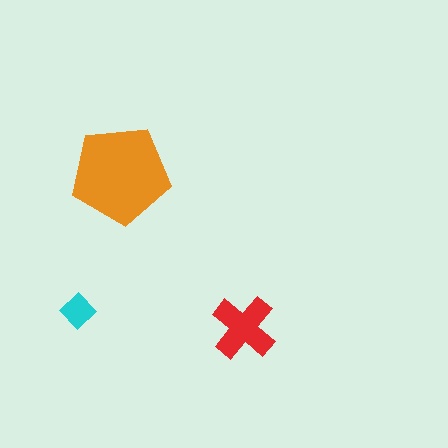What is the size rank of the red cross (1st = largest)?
2nd.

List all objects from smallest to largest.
The cyan diamond, the red cross, the orange pentagon.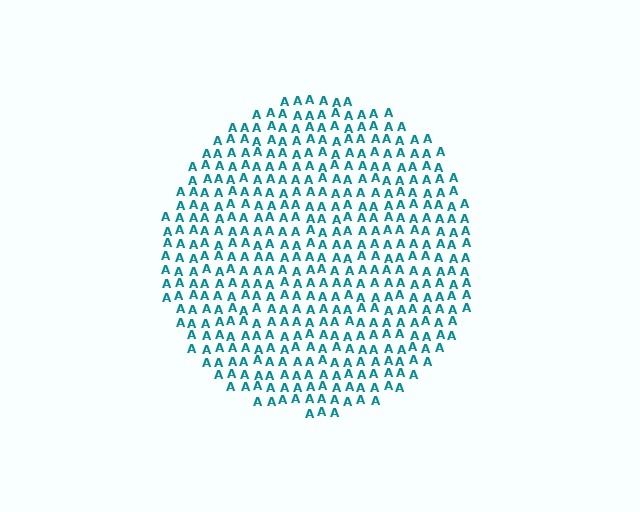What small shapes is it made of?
It is made of small letter A's.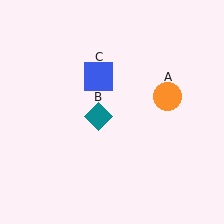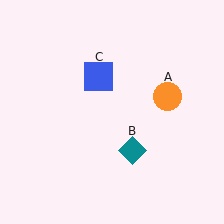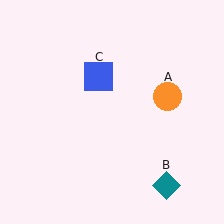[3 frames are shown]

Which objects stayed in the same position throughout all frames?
Orange circle (object A) and blue square (object C) remained stationary.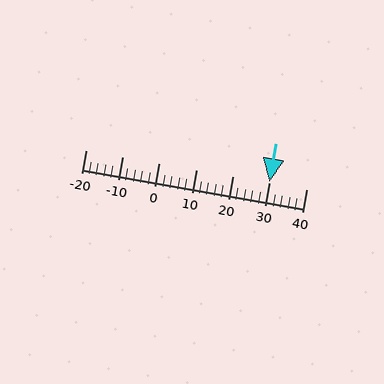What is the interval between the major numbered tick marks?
The major tick marks are spaced 10 units apart.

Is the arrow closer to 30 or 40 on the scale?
The arrow is closer to 30.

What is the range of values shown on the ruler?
The ruler shows values from -20 to 40.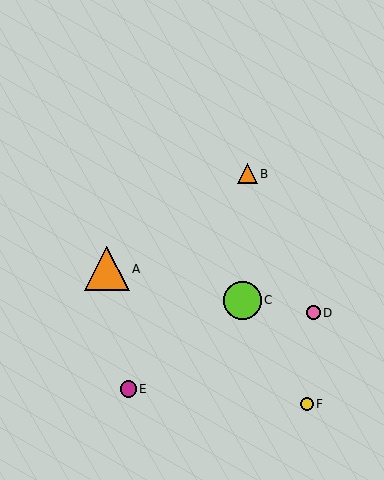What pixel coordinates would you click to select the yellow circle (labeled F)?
Click at (307, 404) to select the yellow circle F.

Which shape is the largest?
The orange triangle (labeled A) is the largest.